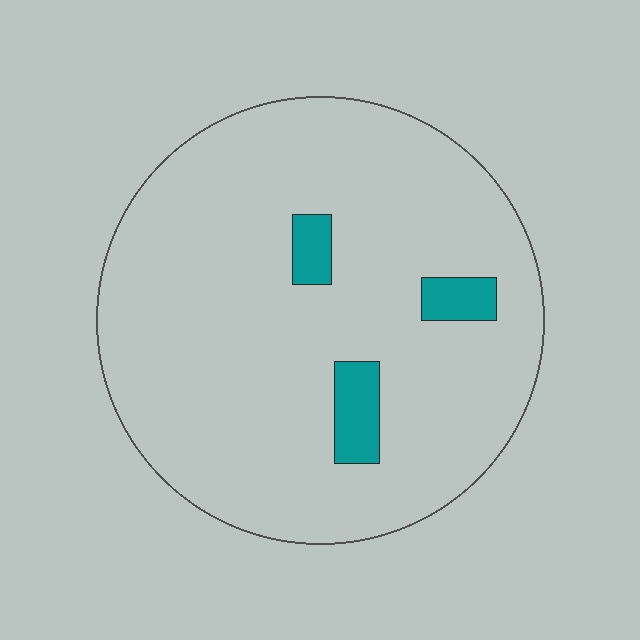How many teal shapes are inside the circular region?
3.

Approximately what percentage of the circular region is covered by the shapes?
Approximately 5%.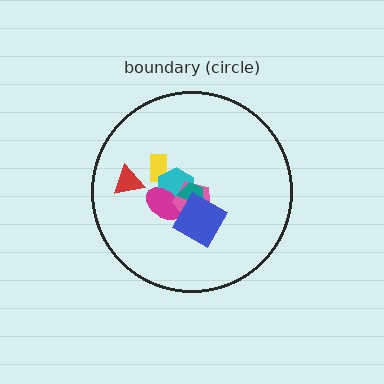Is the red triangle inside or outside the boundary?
Inside.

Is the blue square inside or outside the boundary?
Inside.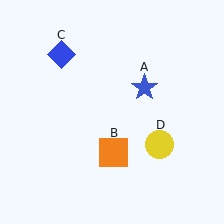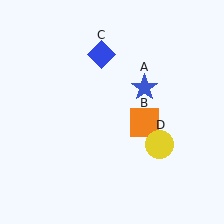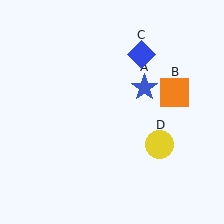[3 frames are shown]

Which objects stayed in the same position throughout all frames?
Blue star (object A) and yellow circle (object D) remained stationary.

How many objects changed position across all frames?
2 objects changed position: orange square (object B), blue diamond (object C).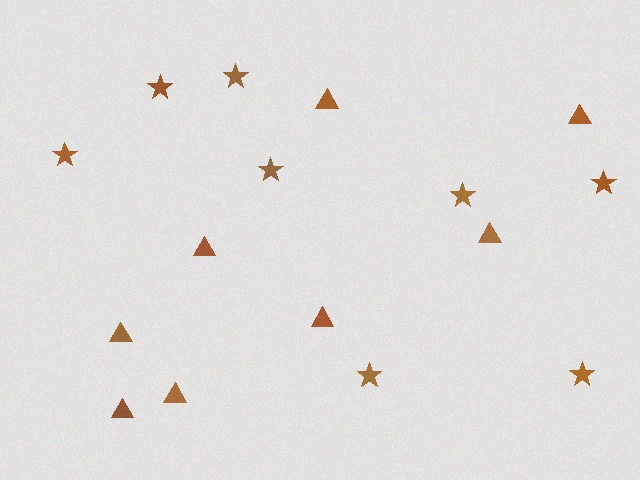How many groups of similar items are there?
There are 2 groups: one group of triangles (8) and one group of stars (8).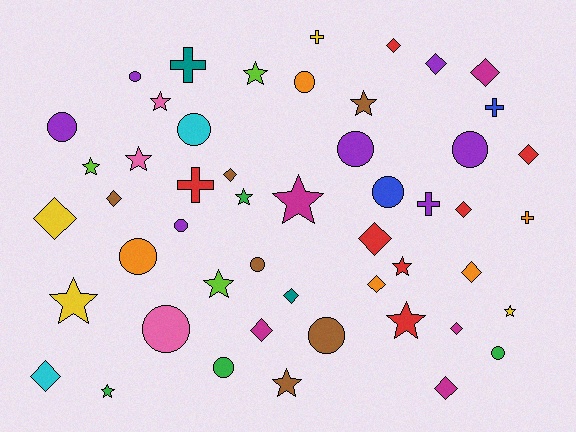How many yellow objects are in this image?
There are 4 yellow objects.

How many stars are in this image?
There are 14 stars.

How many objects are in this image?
There are 50 objects.